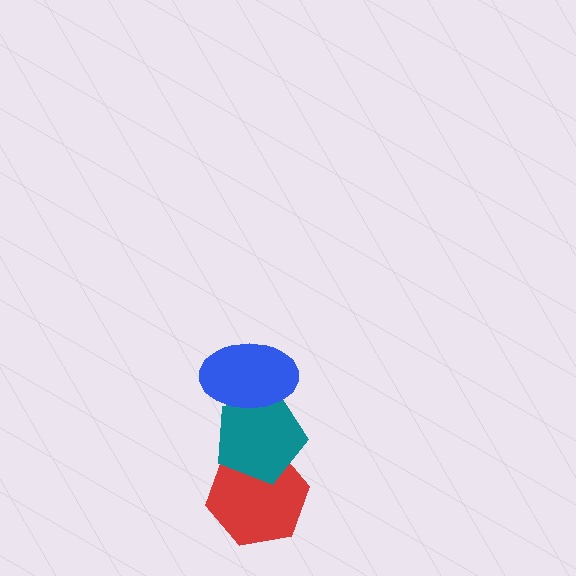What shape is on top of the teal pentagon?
The blue ellipse is on top of the teal pentagon.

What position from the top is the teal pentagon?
The teal pentagon is 2nd from the top.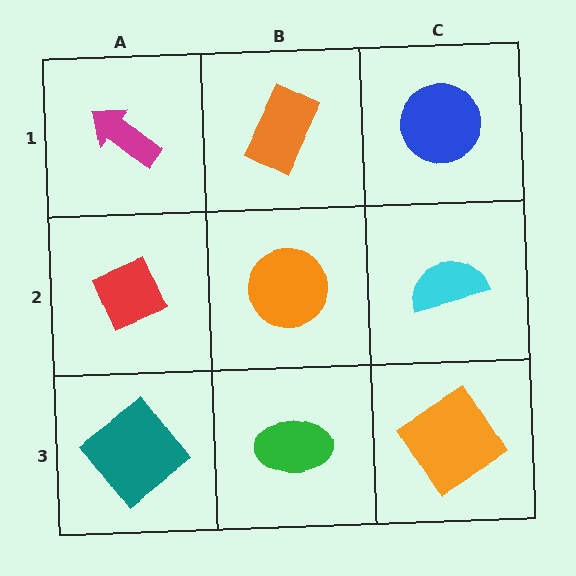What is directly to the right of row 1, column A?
An orange rectangle.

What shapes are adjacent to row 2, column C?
A blue circle (row 1, column C), an orange diamond (row 3, column C), an orange circle (row 2, column B).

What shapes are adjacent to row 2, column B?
An orange rectangle (row 1, column B), a green ellipse (row 3, column B), a red diamond (row 2, column A), a cyan semicircle (row 2, column C).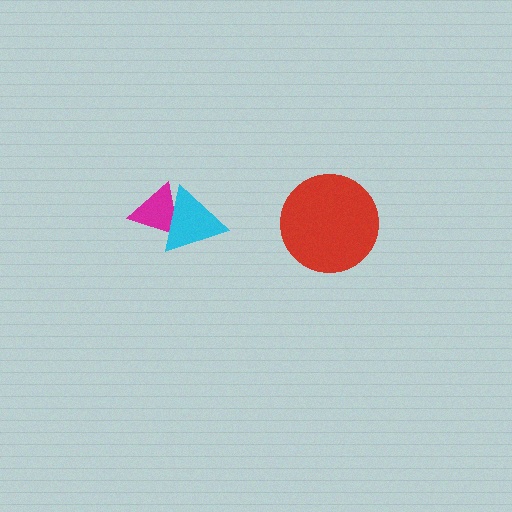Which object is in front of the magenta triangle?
The cyan triangle is in front of the magenta triangle.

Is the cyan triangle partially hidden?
No, no other shape covers it.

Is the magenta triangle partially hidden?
Yes, it is partially covered by another shape.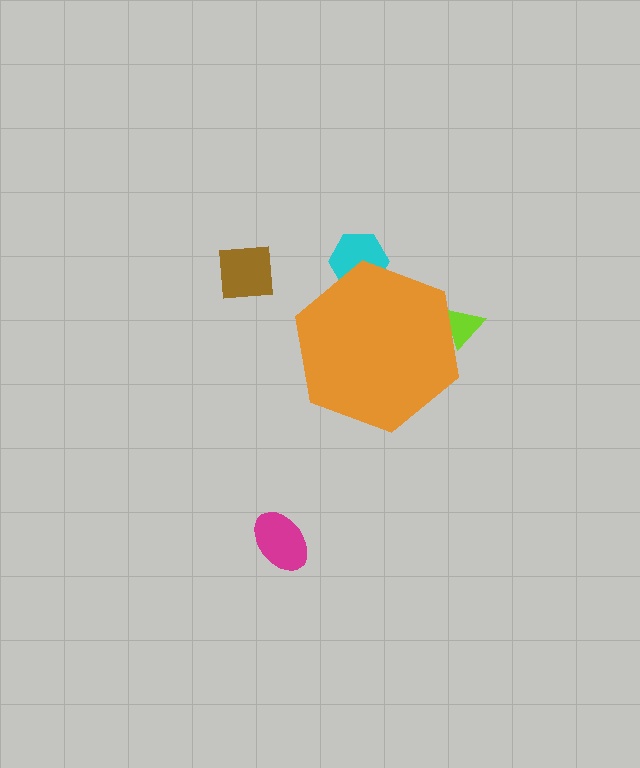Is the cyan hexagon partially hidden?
Yes, the cyan hexagon is partially hidden behind the orange hexagon.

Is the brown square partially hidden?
No, the brown square is fully visible.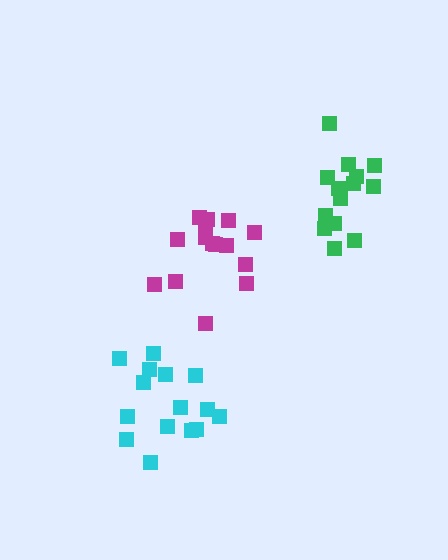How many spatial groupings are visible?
There are 3 spatial groupings.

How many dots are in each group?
Group 1: 15 dots, Group 2: 15 dots, Group 3: 14 dots (44 total).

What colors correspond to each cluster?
The clusters are colored: magenta, cyan, green.